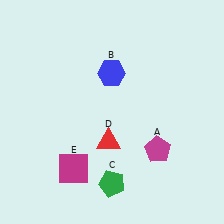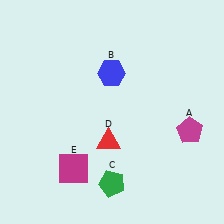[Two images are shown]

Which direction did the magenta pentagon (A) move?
The magenta pentagon (A) moved right.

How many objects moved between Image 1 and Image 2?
1 object moved between the two images.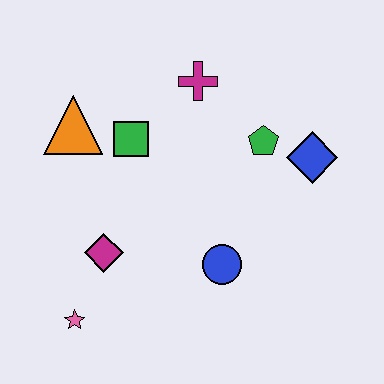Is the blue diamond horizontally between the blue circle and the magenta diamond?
No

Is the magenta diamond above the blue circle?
Yes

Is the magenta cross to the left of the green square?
No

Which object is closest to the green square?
The orange triangle is closest to the green square.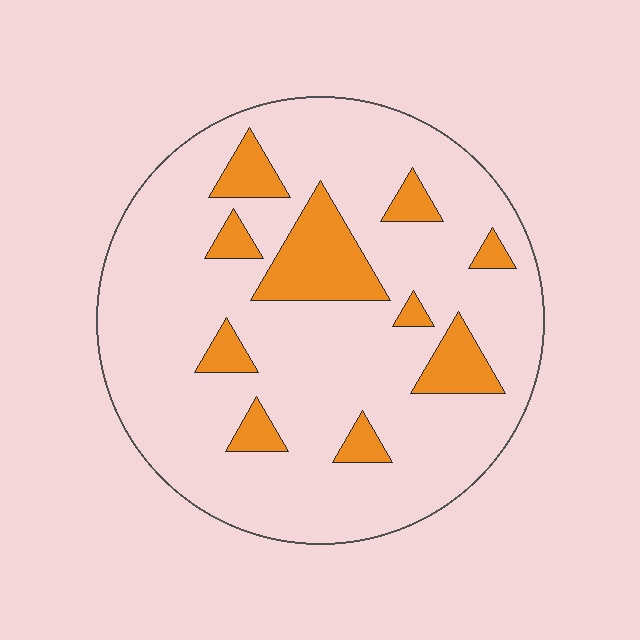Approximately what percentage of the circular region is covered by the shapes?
Approximately 15%.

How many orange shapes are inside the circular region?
10.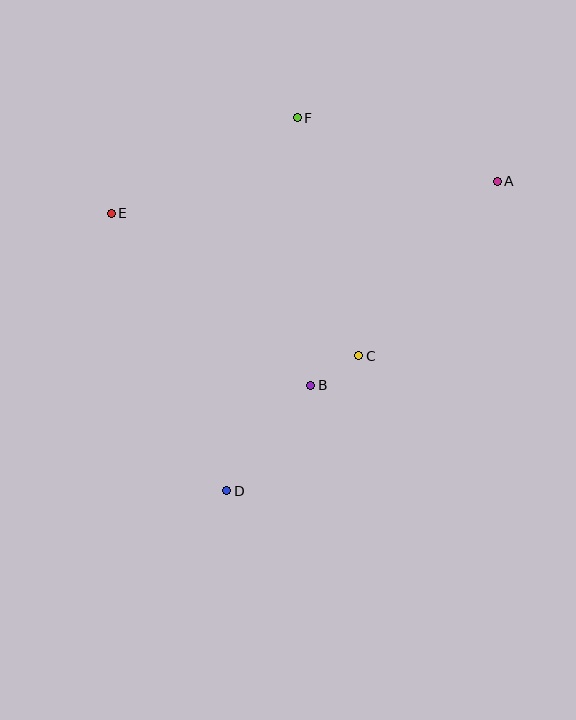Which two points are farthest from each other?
Points A and D are farthest from each other.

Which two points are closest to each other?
Points B and C are closest to each other.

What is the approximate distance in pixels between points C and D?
The distance between C and D is approximately 189 pixels.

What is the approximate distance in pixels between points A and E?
The distance between A and E is approximately 388 pixels.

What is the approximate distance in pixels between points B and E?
The distance between B and E is approximately 263 pixels.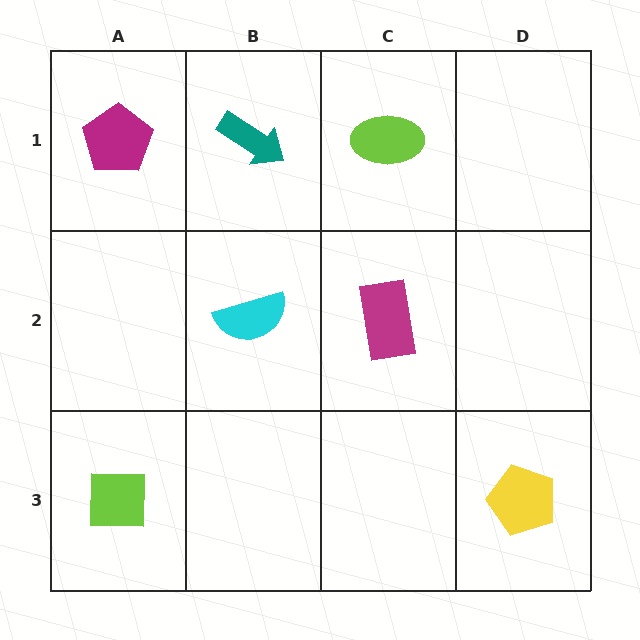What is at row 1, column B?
A teal arrow.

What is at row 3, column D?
A yellow pentagon.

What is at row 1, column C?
A lime ellipse.